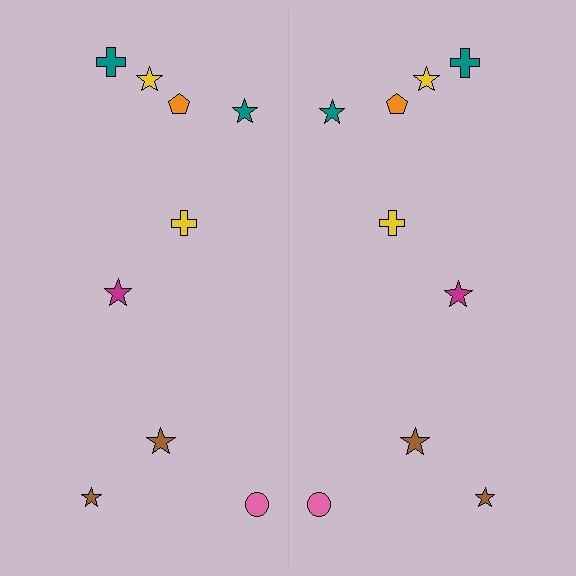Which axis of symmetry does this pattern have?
The pattern has a vertical axis of symmetry running through the center of the image.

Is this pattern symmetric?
Yes, this pattern has bilateral (reflection) symmetry.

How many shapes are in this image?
There are 18 shapes in this image.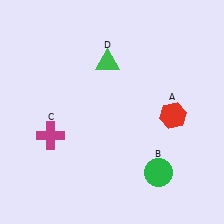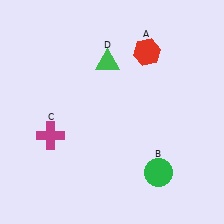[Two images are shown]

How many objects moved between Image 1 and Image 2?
1 object moved between the two images.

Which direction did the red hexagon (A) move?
The red hexagon (A) moved up.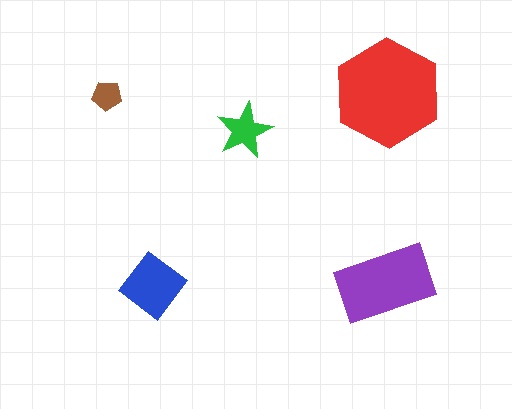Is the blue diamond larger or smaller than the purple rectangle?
Smaller.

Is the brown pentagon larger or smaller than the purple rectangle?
Smaller.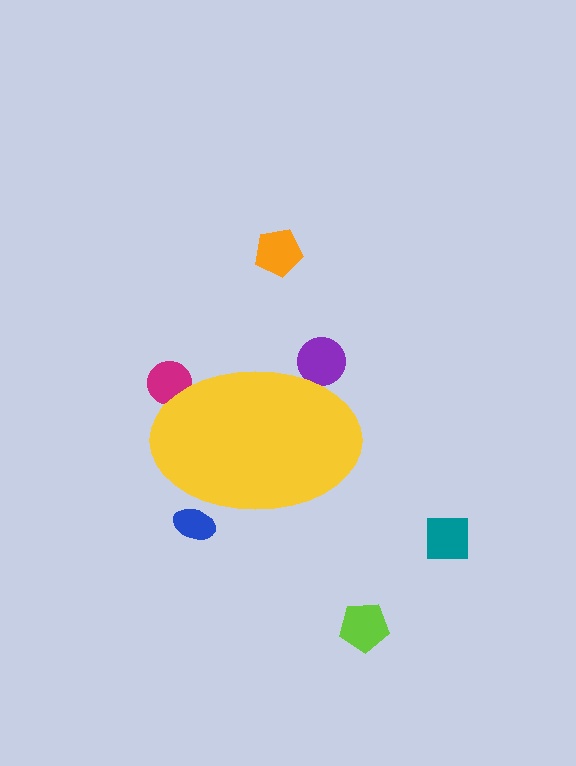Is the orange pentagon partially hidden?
No, the orange pentagon is fully visible.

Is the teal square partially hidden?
No, the teal square is fully visible.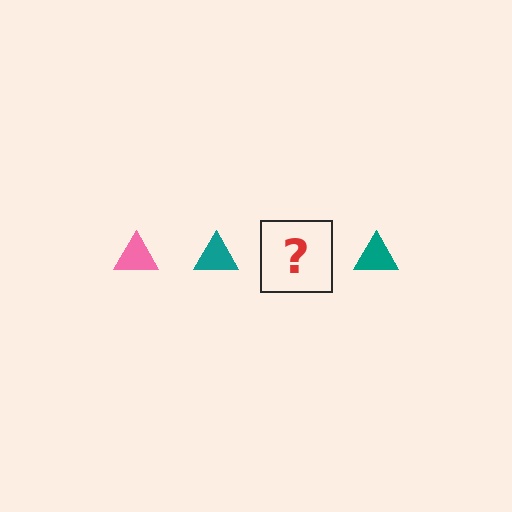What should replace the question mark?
The question mark should be replaced with a pink triangle.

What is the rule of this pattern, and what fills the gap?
The rule is that the pattern cycles through pink, teal triangles. The gap should be filled with a pink triangle.